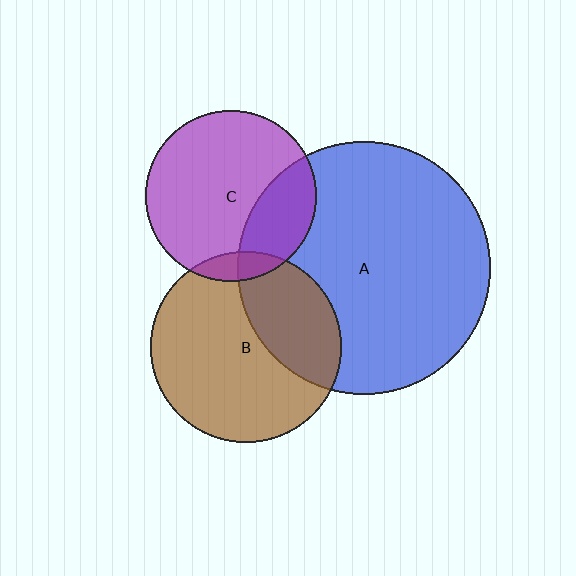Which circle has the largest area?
Circle A (blue).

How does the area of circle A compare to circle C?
Approximately 2.2 times.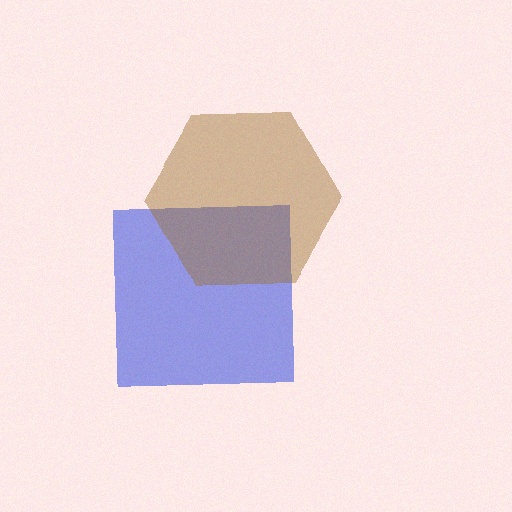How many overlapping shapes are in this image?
There are 2 overlapping shapes in the image.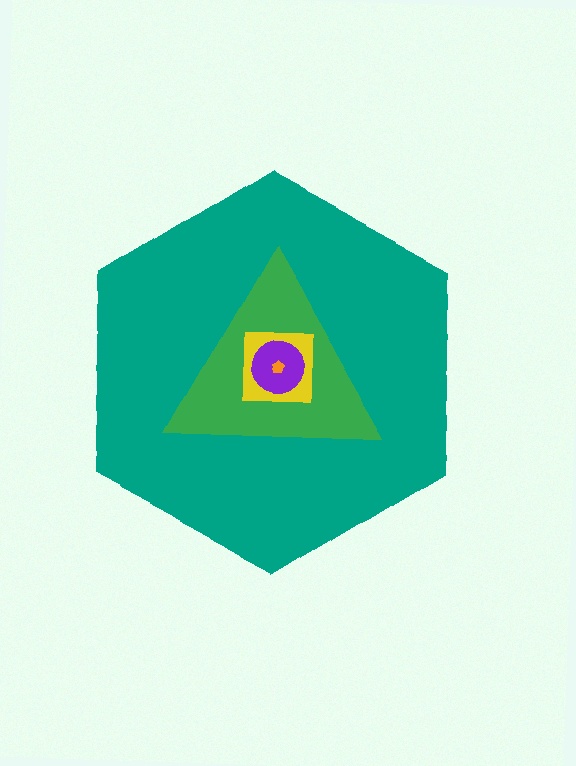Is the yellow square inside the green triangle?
Yes.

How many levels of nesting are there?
5.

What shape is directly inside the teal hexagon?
The green triangle.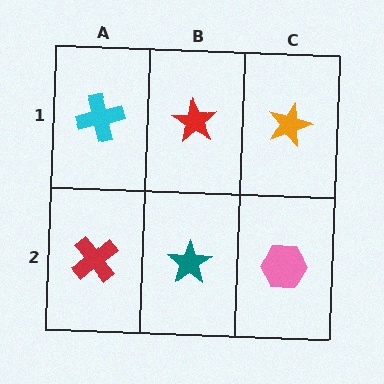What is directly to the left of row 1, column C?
A red star.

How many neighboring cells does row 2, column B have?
3.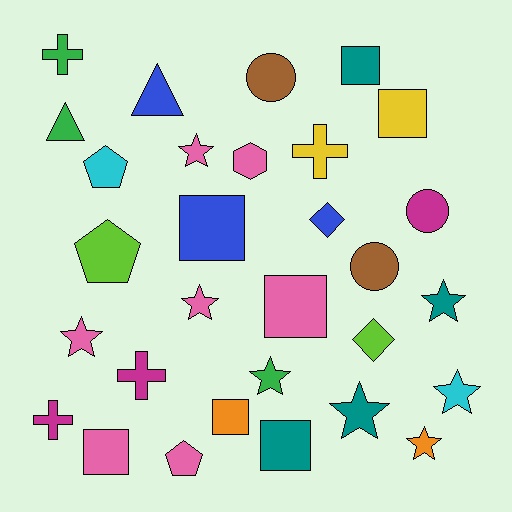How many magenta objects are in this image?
There are 3 magenta objects.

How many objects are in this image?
There are 30 objects.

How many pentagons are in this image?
There are 3 pentagons.